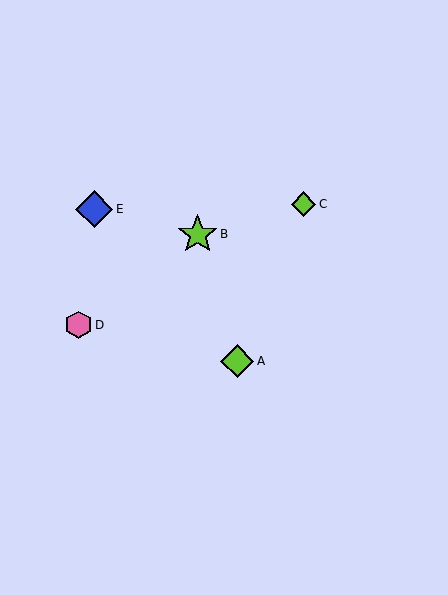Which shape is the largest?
The lime star (labeled B) is the largest.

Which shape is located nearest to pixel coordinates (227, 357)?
The lime diamond (labeled A) at (237, 361) is nearest to that location.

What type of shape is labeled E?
Shape E is a blue diamond.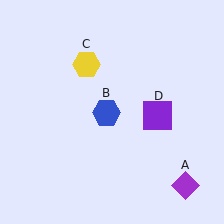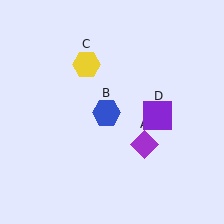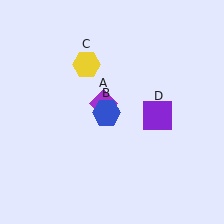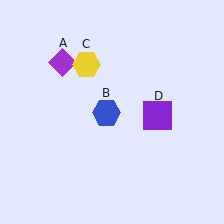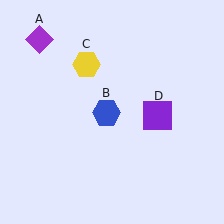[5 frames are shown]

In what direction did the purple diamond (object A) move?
The purple diamond (object A) moved up and to the left.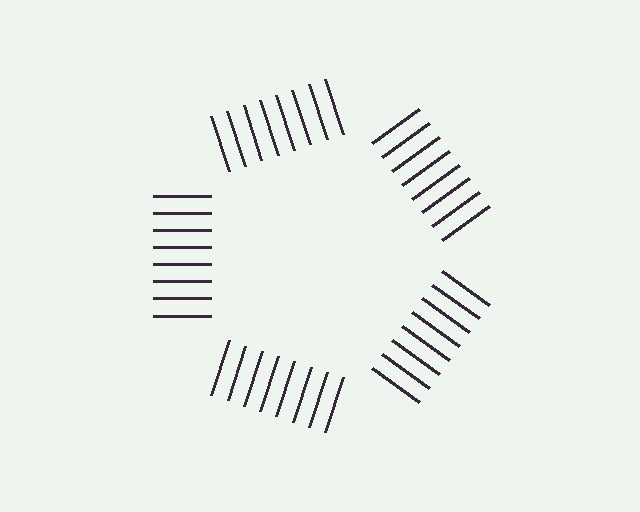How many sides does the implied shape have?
5 sides — the line-ends trace a pentagon.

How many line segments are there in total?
40 — 8 along each of the 5 edges.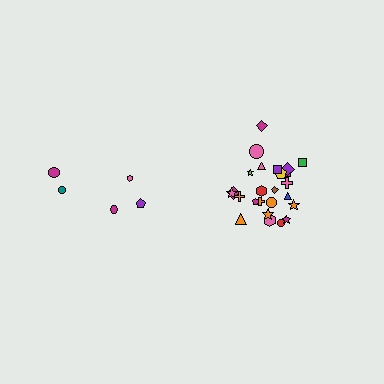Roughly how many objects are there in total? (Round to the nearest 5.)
Roughly 30 objects in total.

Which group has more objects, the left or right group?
The right group.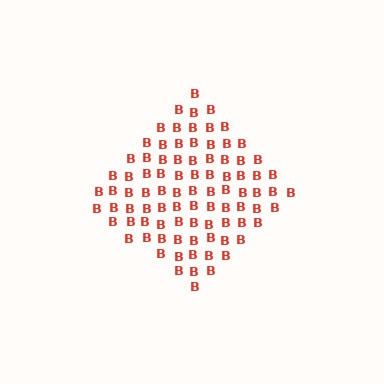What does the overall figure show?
The overall figure shows a diamond.